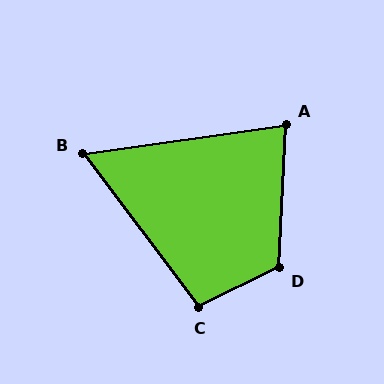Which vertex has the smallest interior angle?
B, at approximately 61 degrees.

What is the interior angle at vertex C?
Approximately 101 degrees (obtuse).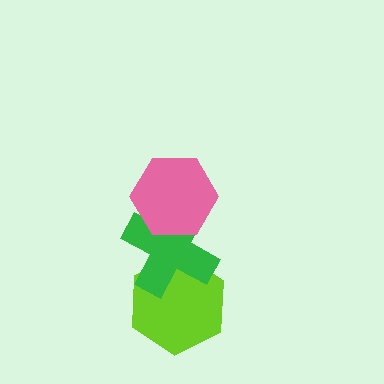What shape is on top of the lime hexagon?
The green cross is on top of the lime hexagon.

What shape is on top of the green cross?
The pink hexagon is on top of the green cross.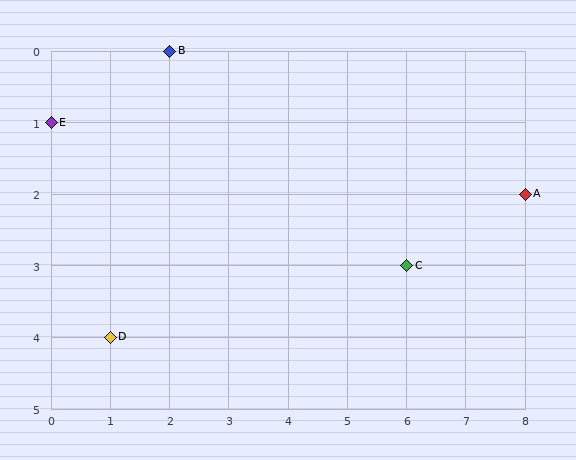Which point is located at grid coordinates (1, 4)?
Point D is at (1, 4).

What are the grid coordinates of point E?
Point E is at grid coordinates (0, 1).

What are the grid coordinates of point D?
Point D is at grid coordinates (1, 4).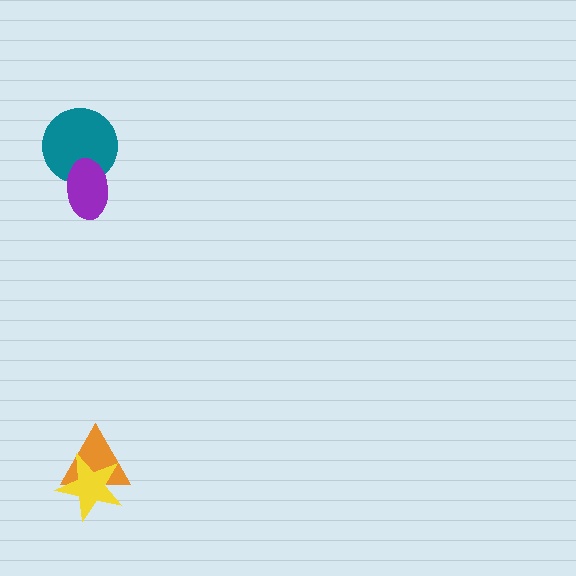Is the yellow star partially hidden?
No, no other shape covers it.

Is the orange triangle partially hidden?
Yes, it is partially covered by another shape.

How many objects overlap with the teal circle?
1 object overlaps with the teal circle.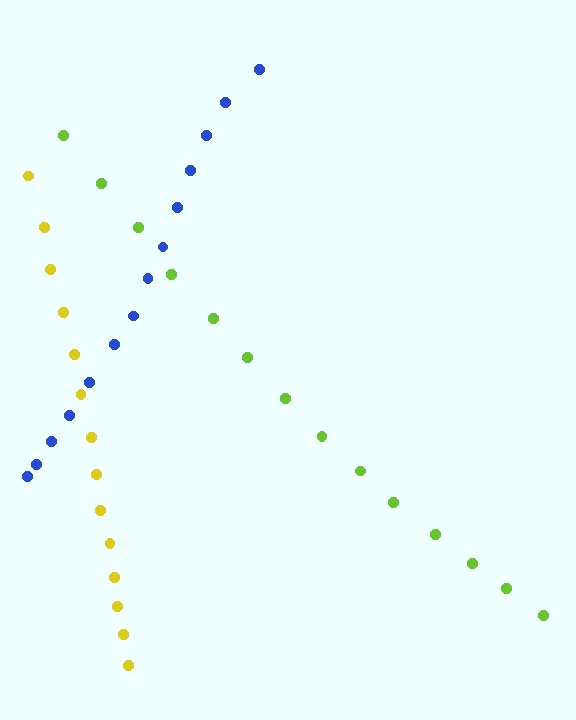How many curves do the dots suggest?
There are 3 distinct paths.